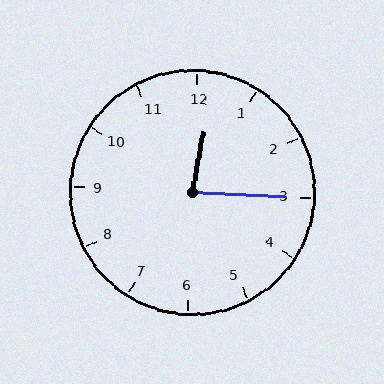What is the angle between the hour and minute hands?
Approximately 82 degrees.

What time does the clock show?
12:15.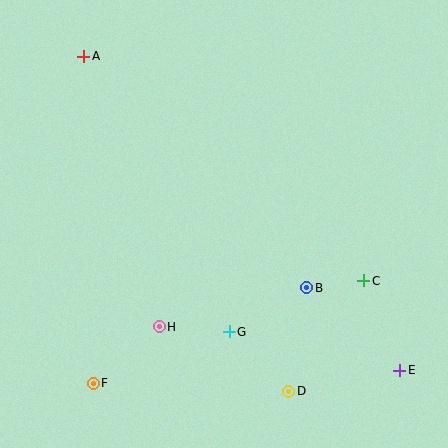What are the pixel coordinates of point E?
Point E is at (400, 370).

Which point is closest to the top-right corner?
Point C is closest to the top-right corner.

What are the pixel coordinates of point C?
Point C is at (364, 281).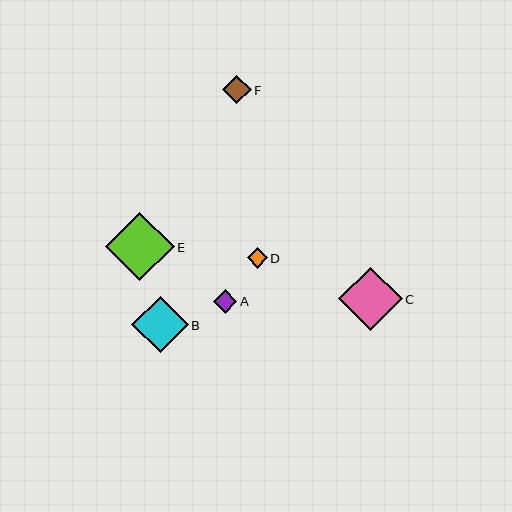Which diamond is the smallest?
Diamond D is the smallest with a size of approximately 20 pixels.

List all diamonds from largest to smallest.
From largest to smallest: E, C, B, F, A, D.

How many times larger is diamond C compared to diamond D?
Diamond C is approximately 3.2 times the size of diamond D.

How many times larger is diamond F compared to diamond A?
Diamond F is approximately 1.2 times the size of diamond A.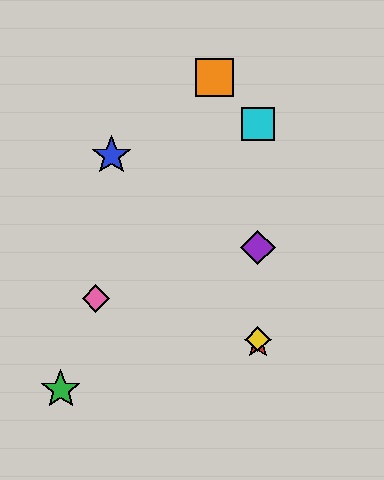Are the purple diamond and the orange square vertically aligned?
No, the purple diamond is at x≈258 and the orange square is at x≈215.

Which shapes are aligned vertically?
The red star, the yellow diamond, the purple diamond, the cyan square are aligned vertically.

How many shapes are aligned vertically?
4 shapes (the red star, the yellow diamond, the purple diamond, the cyan square) are aligned vertically.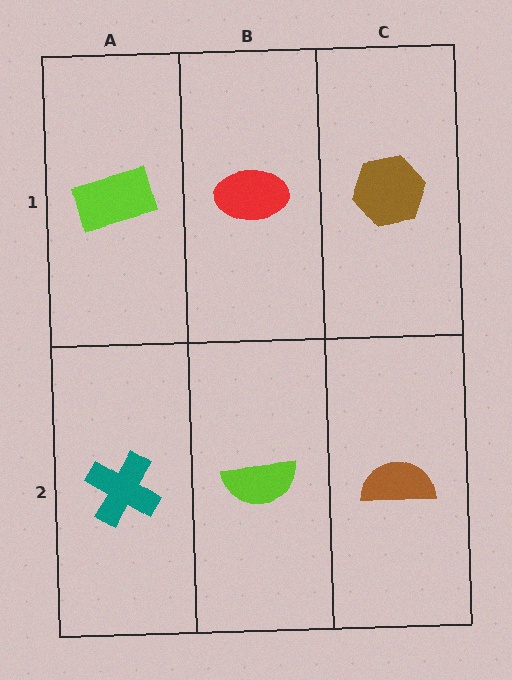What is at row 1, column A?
A lime rectangle.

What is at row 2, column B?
A lime semicircle.